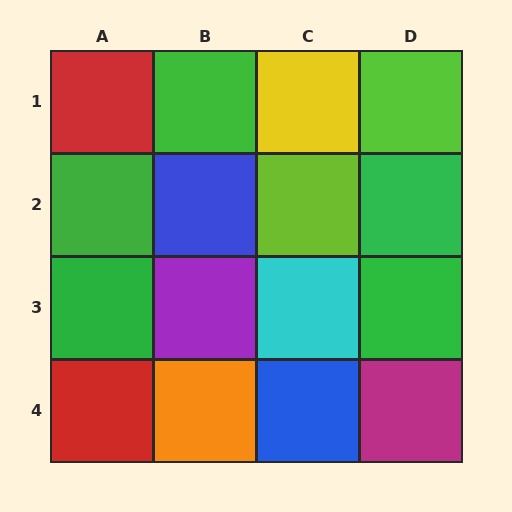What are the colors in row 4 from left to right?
Red, orange, blue, magenta.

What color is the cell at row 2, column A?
Green.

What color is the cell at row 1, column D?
Lime.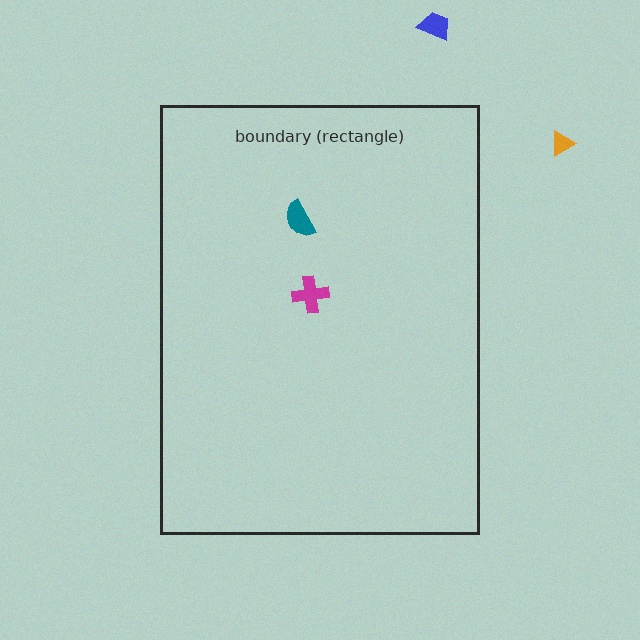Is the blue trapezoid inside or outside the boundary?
Outside.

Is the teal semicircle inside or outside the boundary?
Inside.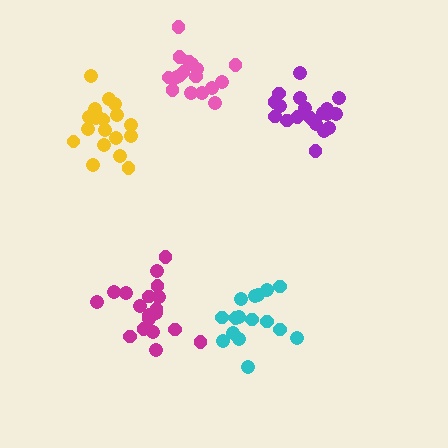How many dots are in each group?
Group 1: 19 dots, Group 2: 19 dots, Group 3: 19 dots, Group 4: 17 dots, Group 5: 16 dots (90 total).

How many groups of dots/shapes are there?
There are 5 groups.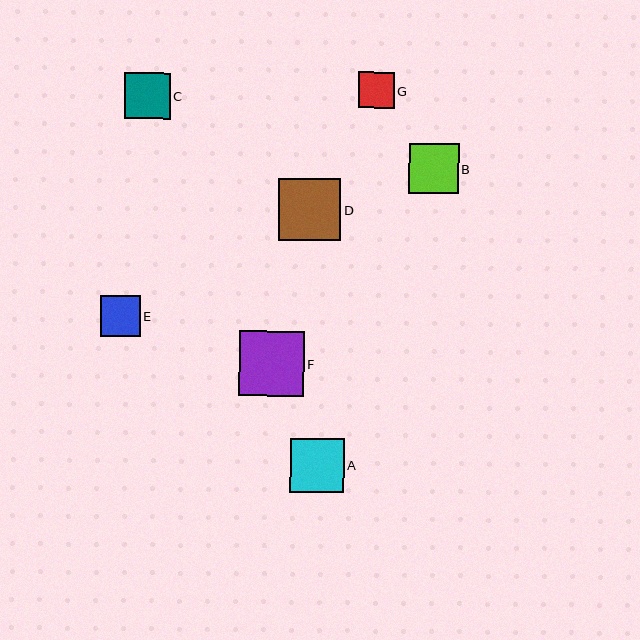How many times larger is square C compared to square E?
Square C is approximately 1.1 times the size of square E.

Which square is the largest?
Square F is the largest with a size of approximately 64 pixels.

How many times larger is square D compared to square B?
Square D is approximately 1.3 times the size of square B.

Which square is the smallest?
Square G is the smallest with a size of approximately 36 pixels.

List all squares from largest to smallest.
From largest to smallest: F, D, A, B, C, E, G.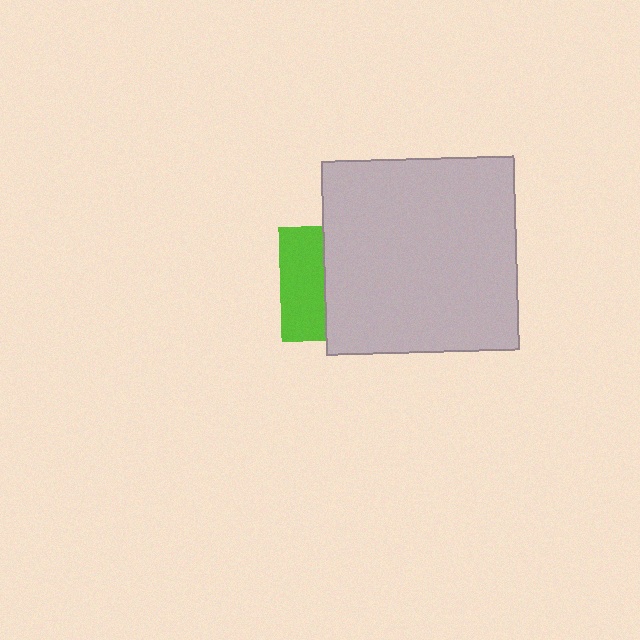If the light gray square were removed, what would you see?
You would see the complete lime square.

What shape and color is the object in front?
The object in front is a light gray square.